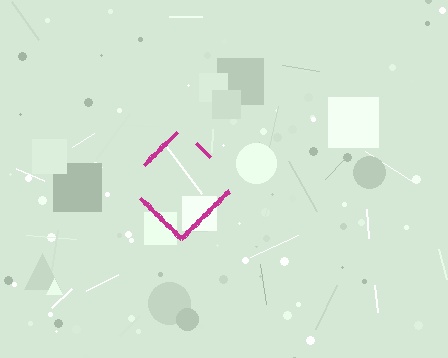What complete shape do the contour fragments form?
The contour fragments form a diamond.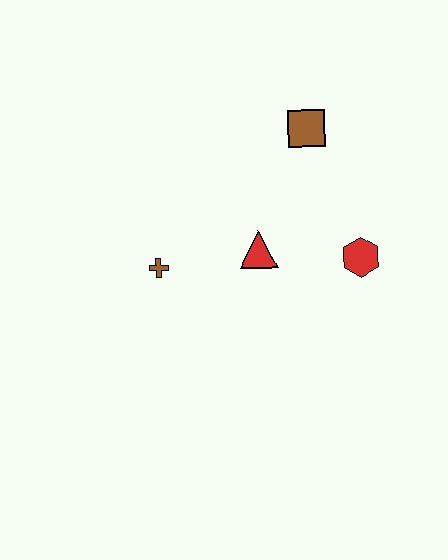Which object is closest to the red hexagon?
The red triangle is closest to the red hexagon.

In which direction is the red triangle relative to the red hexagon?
The red triangle is to the left of the red hexagon.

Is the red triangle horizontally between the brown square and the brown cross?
Yes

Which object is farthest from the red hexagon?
The brown cross is farthest from the red hexagon.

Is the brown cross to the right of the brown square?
No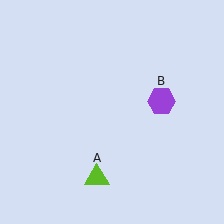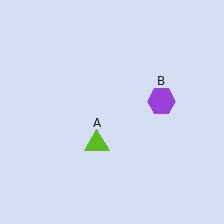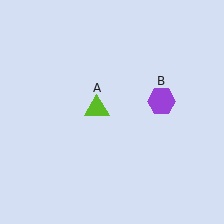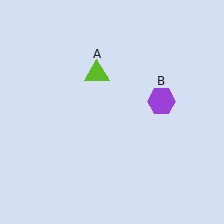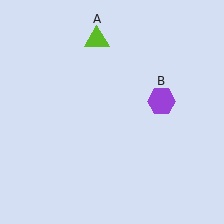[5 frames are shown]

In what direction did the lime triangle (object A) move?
The lime triangle (object A) moved up.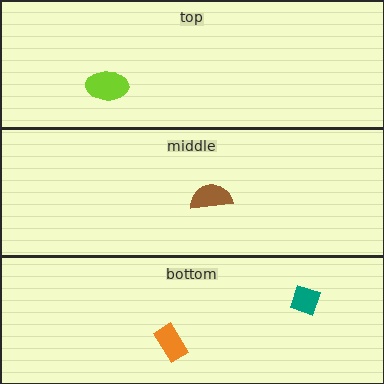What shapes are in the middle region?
The brown semicircle.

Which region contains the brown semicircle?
The middle region.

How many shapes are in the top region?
1.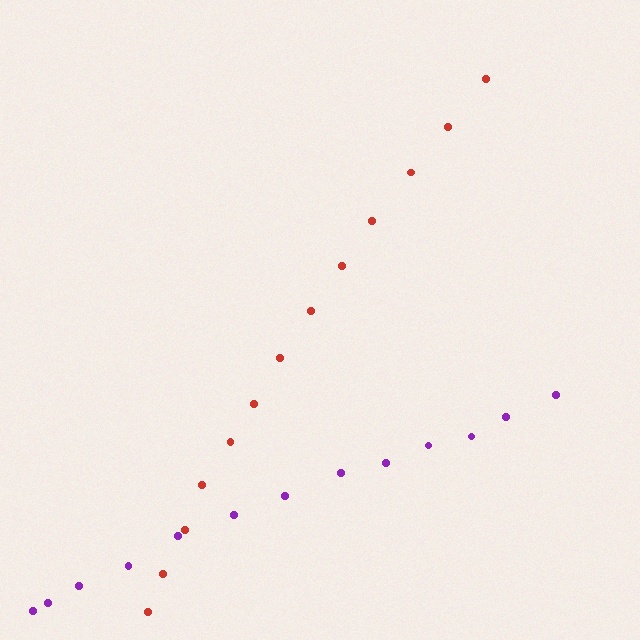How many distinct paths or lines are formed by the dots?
There are 2 distinct paths.